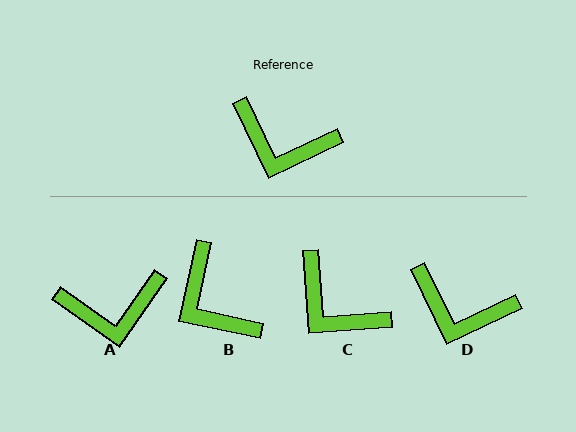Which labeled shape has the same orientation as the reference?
D.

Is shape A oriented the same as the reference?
No, it is off by about 29 degrees.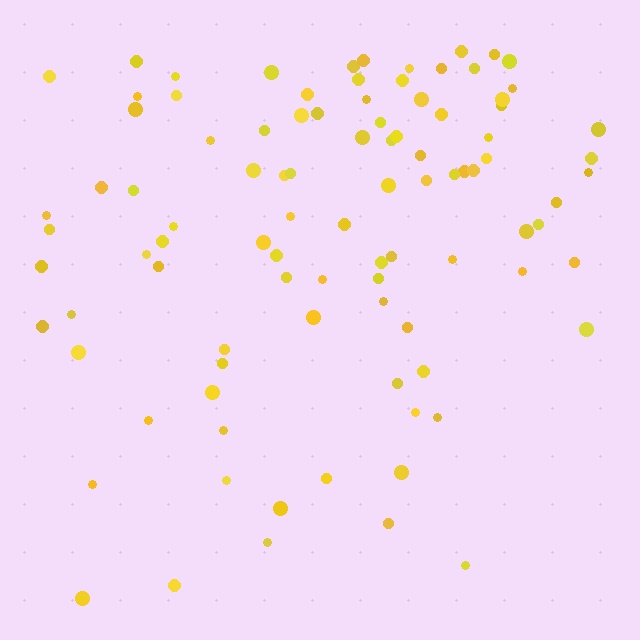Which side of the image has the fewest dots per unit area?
The bottom.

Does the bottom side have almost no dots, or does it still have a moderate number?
Still a moderate number, just noticeably fewer than the top.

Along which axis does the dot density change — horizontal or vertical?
Vertical.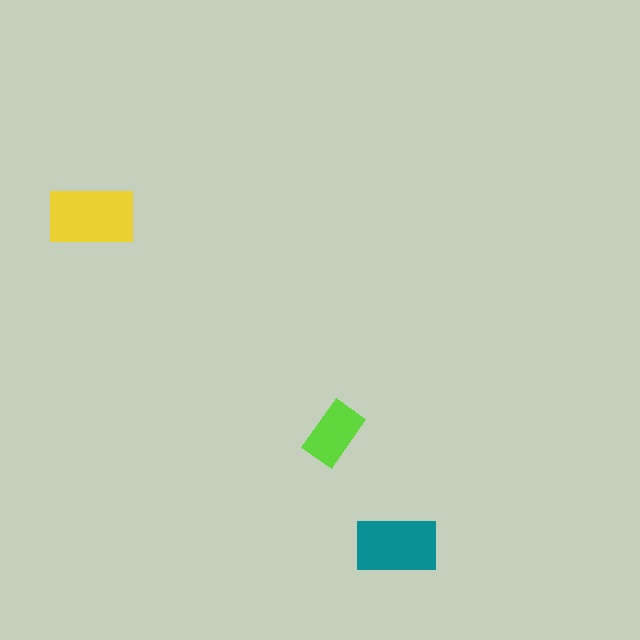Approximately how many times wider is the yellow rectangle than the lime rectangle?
About 1.5 times wider.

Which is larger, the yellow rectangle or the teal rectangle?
The yellow one.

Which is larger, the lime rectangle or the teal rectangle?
The teal one.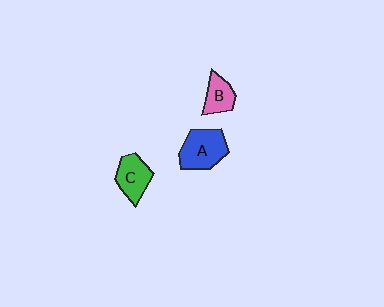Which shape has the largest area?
Shape A (blue).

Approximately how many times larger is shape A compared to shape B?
Approximately 1.6 times.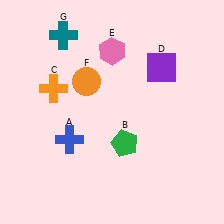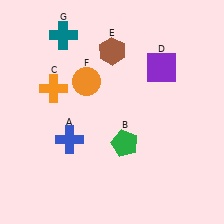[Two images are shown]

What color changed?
The hexagon (E) changed from pink in Image 1 to brown in Image 2.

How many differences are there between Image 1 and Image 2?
There is 1 difference between the two images.